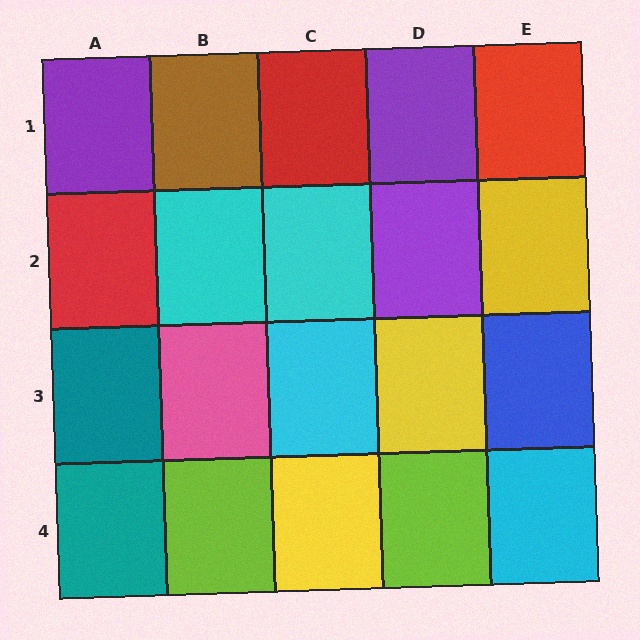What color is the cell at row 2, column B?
Cyan.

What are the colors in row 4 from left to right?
Teal, lime, yellow, lime, cyan.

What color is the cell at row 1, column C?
Red.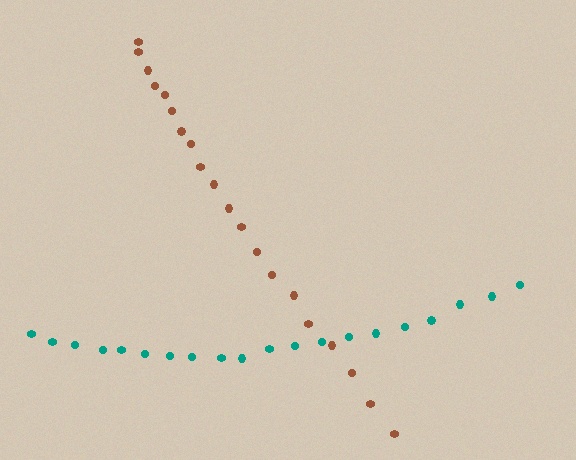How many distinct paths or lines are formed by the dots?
There are 2 distinct paths.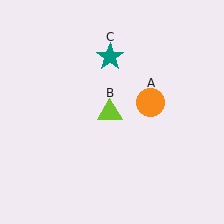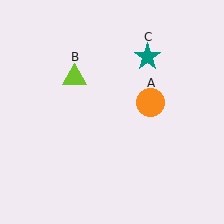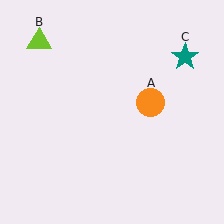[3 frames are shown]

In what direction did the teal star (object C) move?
The teal star (object C) moved right.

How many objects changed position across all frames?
2 objects changed position: lime triangle (object B), teal star (object C).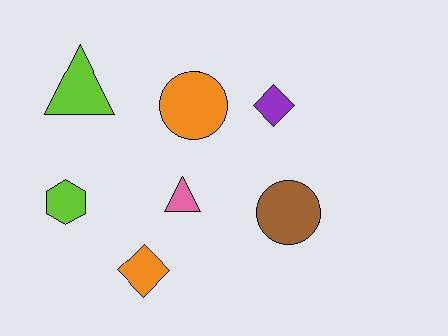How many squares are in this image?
There are no squares.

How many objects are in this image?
There are 7 objects.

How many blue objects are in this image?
There are no blue objects.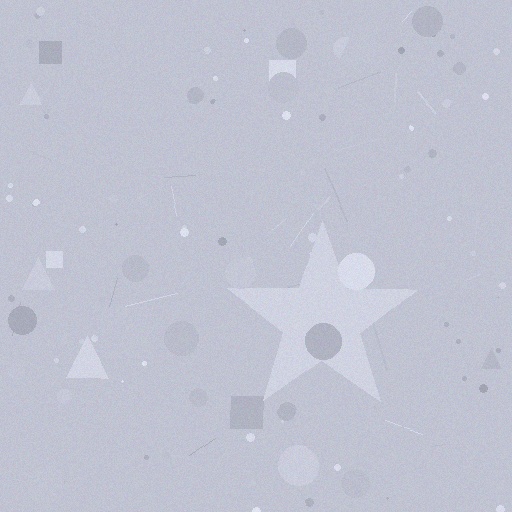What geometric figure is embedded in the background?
A star is embedded in the background.